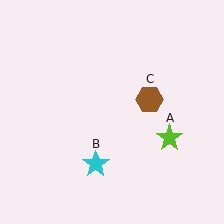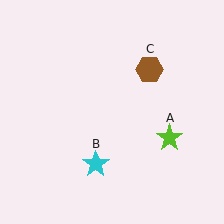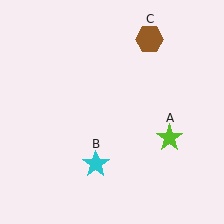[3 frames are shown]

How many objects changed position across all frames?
1 object changed position: brown hexagon (object C).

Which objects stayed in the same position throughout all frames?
Lime star (object A) and cyan star (object B) remained stationary.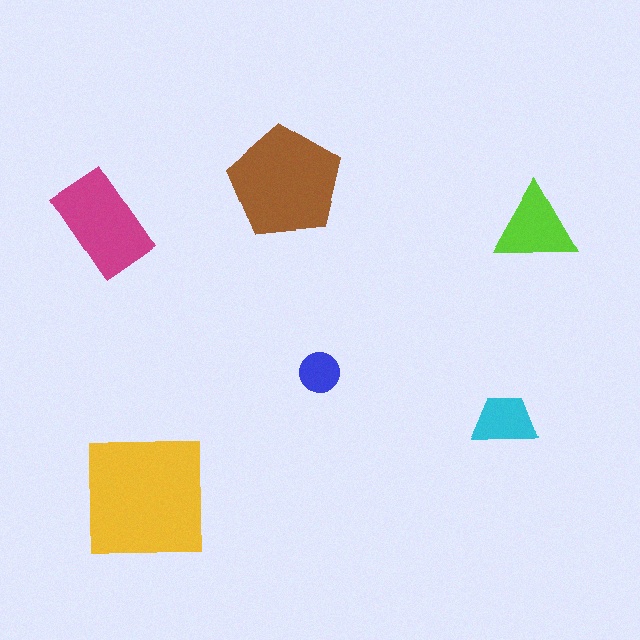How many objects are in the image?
There are 6 objects in the image.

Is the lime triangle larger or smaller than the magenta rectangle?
Smaller.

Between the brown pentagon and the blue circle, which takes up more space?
The brown pentagon.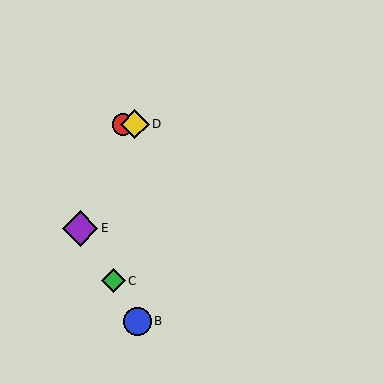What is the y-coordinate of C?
Object C is at y≈281.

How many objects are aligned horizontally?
2 objects (A, D) are aligned horizontally.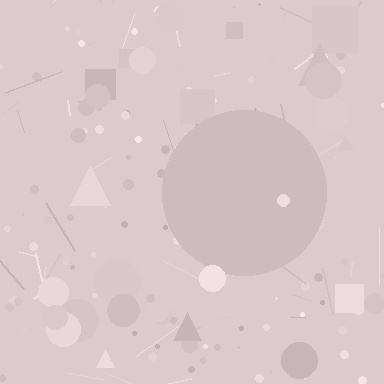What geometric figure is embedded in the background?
A circle is embedded in the background.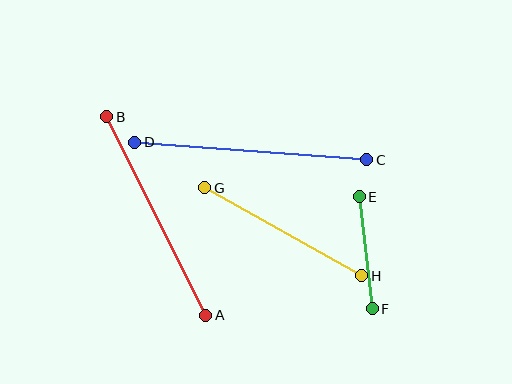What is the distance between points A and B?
The distance is approximately 222 pixels.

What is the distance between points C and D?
The distance is approximately 232 pixels.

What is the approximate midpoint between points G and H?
The midpoint is at approximately (283, 232) pixels.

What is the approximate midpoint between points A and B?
The midpoint is at approximately (156, 216) pixels.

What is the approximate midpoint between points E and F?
The midpoint is at approximately (366, 253) pixels.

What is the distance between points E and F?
The distance is approximately 113 pixels.